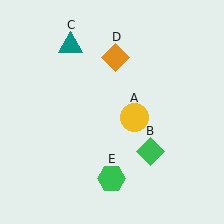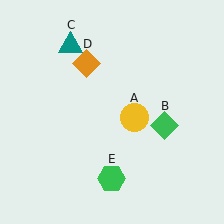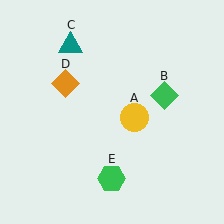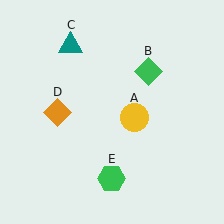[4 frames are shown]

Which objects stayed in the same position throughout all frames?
Yellow circle (object A) and teal triangle (object C) and green hexagon (object E) remained stationary.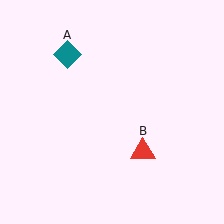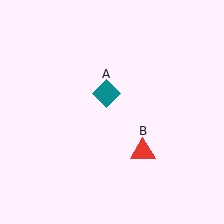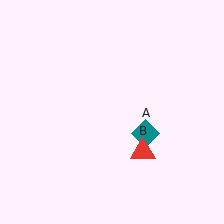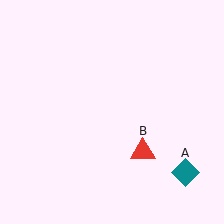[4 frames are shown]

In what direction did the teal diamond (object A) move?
The teal diamond (object A) moved down and to the right.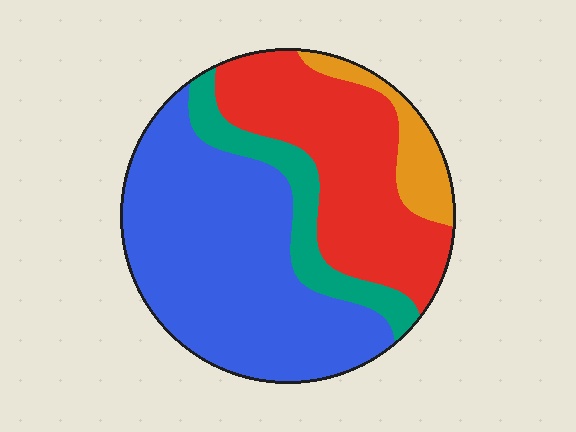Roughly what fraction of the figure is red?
Red takes up between a quarter and a half of the figure.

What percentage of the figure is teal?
Teal takes up less than a sixth of the figure.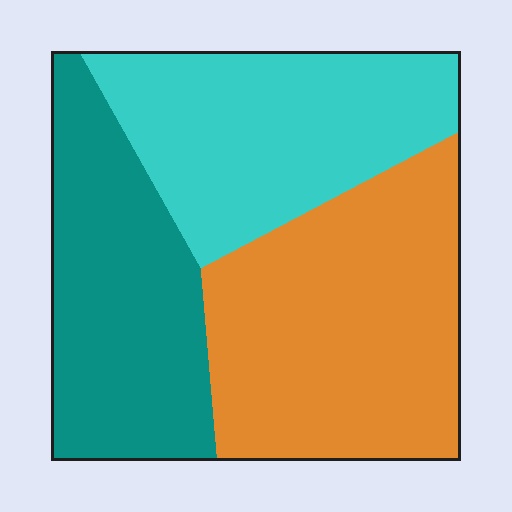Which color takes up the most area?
Orange, at roughly 40%.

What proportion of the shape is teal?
Teal takes up between a quarter and a half of the shape.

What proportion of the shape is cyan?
Cyan takes up between a quarter and a half of the shape.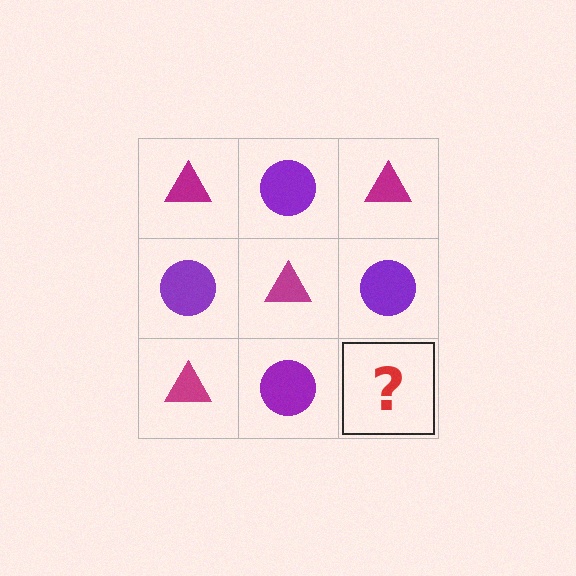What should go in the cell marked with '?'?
The missing cell should contain a magenta triangle.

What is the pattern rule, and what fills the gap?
The rule is that it alternates magenta triangle and purple circle in a checkerboard pattern. The gap should be filled with a magenta triangle.